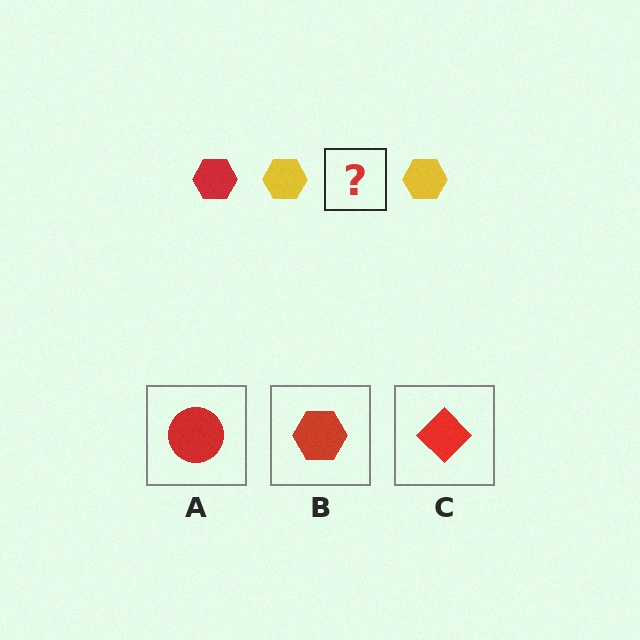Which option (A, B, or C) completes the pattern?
B.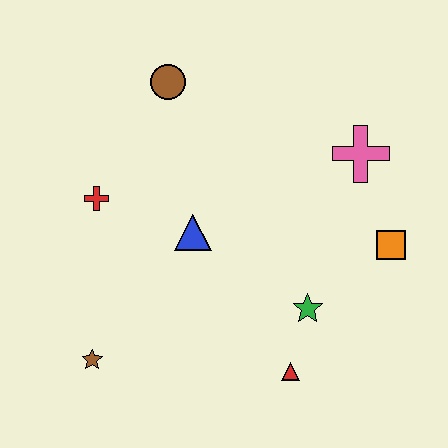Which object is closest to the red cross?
The blue triangle is closest to the red cross.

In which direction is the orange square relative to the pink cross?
The orange square is below the pink cross.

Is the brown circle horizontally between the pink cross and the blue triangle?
No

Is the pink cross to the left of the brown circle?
No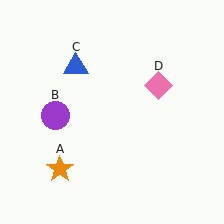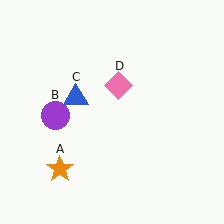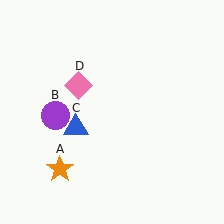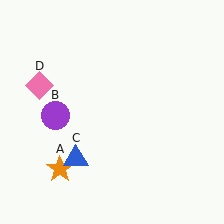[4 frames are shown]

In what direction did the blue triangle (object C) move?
The blue triangle (object C) moved down.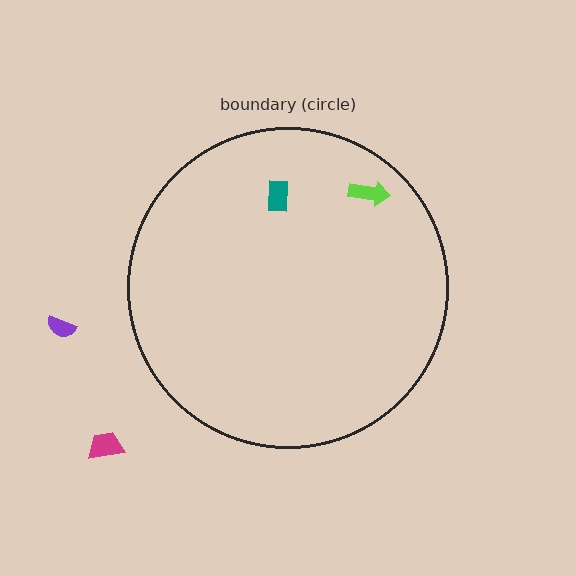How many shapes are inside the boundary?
2 inside, 2 outside.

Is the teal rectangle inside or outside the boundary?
Inside.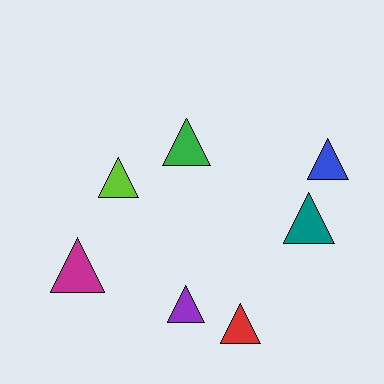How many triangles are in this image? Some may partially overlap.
There are 7 triangles.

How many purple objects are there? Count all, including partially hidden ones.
There is 1 purple object.